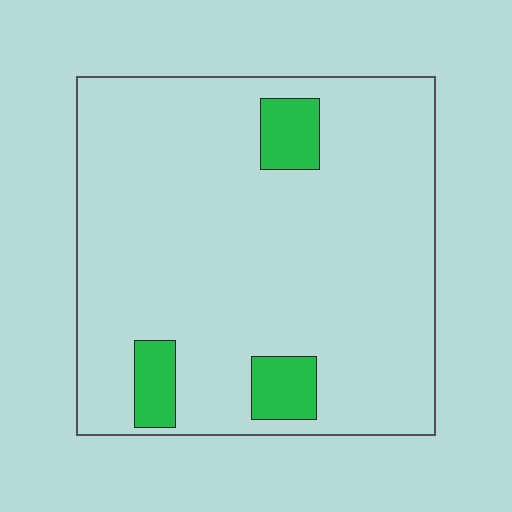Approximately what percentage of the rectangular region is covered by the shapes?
Approximately 10%.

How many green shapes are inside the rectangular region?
3.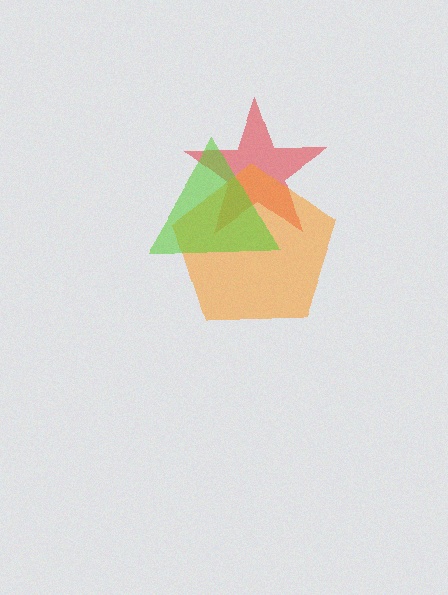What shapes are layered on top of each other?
The layered shapes are: a red star, an orange pentagon, a lime triangle.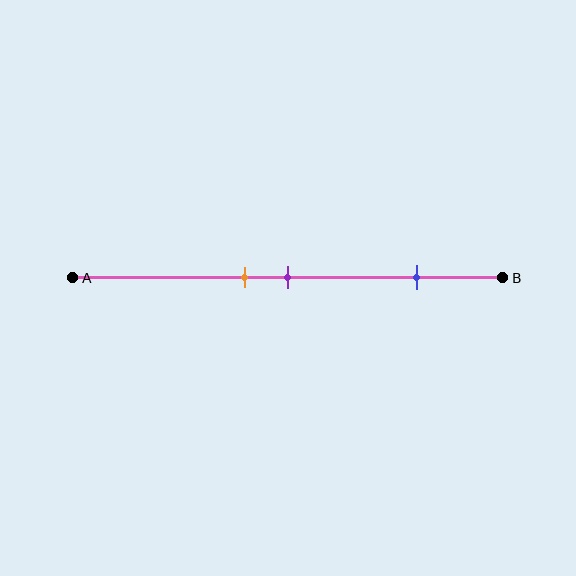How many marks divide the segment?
There are 3 marks dividing the segment.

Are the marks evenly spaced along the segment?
No, the marks are not evenly spaced.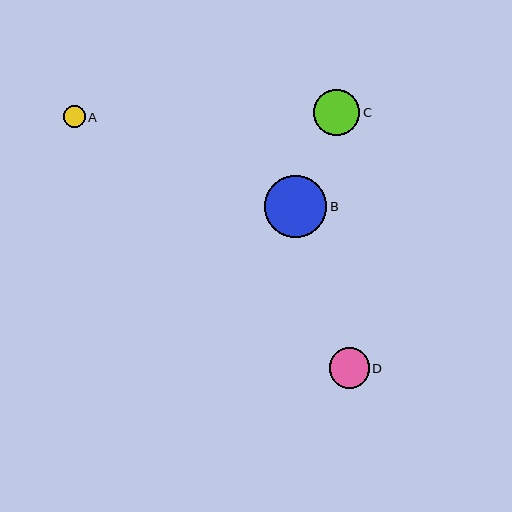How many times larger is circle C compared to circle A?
Circle C is approximately 2.1 times the size of circle A.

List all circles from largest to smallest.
From largest to smallest: B, C, D, A.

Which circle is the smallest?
Circle A is the smallest with a size of approximately 22 pixels.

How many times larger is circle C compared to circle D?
Circle C is approximately 1.1 times the size of circle D.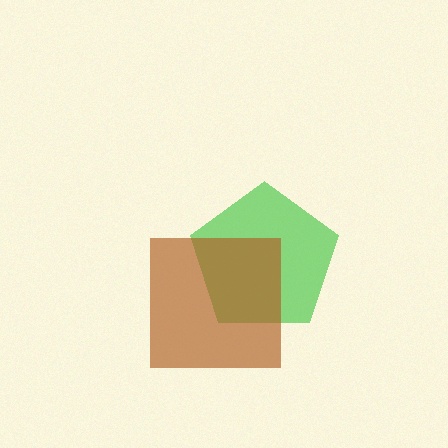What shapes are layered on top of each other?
The layered shapes are: a green pentagon, a brown square.